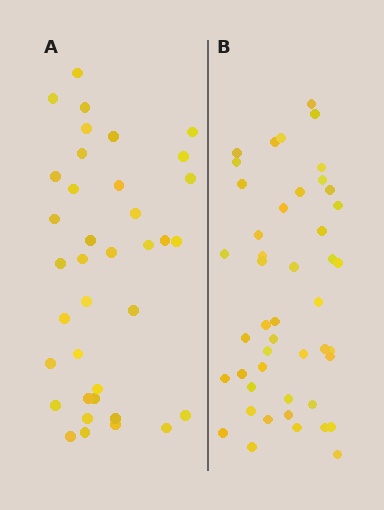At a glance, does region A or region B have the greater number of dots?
Region B (the right region) has more dots.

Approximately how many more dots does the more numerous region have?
Region B has roughly 8 or so more dots than region A.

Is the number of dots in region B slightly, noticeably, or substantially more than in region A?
Region B has only slightly more — the two regions are fairly close. The ratio is roughly 1.2 to 1.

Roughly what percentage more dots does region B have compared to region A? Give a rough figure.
About 25% more.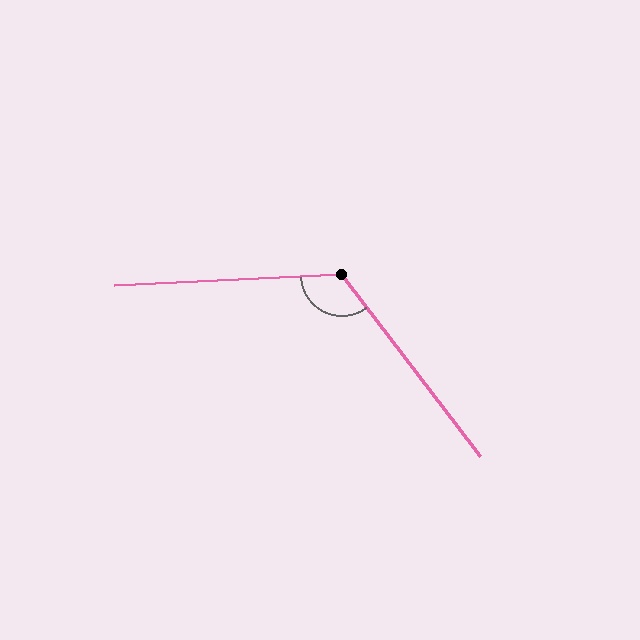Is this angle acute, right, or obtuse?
It is obtuse.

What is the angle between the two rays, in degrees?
Approximately 125 degrees.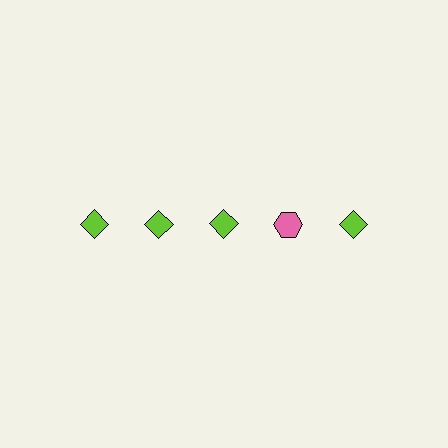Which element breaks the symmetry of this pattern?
The pink hexagon in the top row, second from right column breaks the symmetry. All other shapes are lime diamonds.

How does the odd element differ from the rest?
It differs in both color (pink instead of lime) and shape (hexagon instead of diamond).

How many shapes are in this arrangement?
There are 5 shapes arranged in a grid pattern.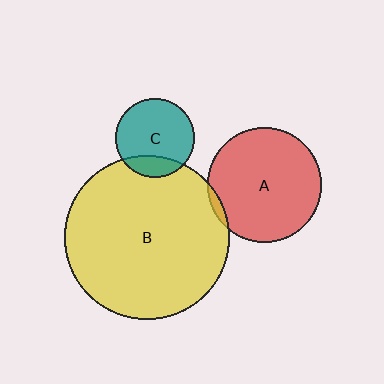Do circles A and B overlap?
Yes.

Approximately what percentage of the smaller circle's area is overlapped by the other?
Approximately 5%.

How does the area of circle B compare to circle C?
Approximately 4.3 times.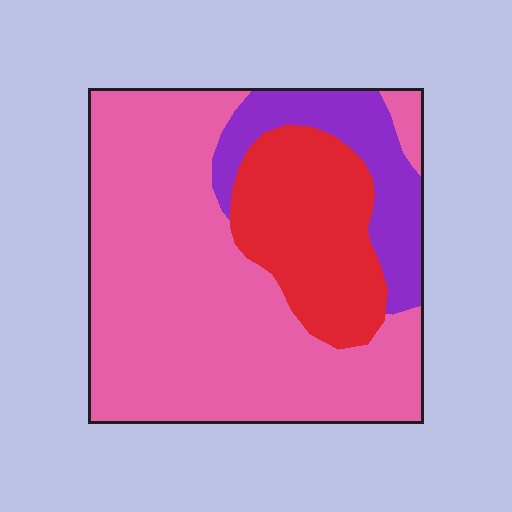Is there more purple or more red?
Red.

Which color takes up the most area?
Pink, at roughly 65%.